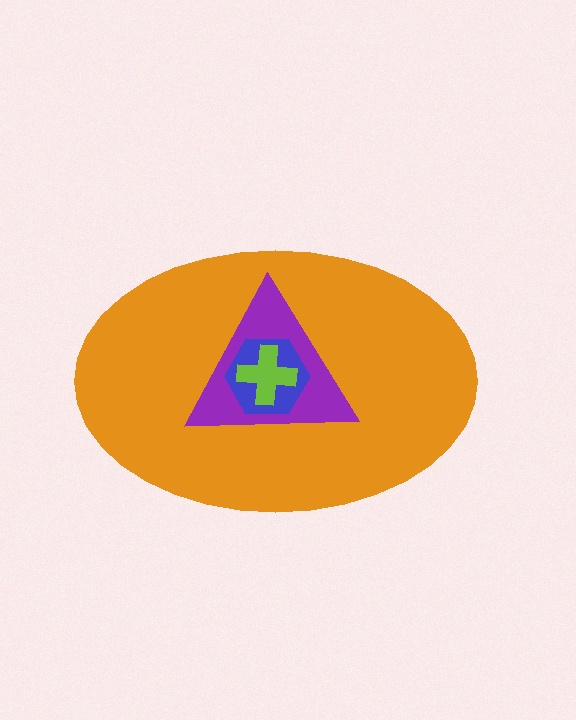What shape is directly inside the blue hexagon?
The lime cross.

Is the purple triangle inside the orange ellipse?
Yes.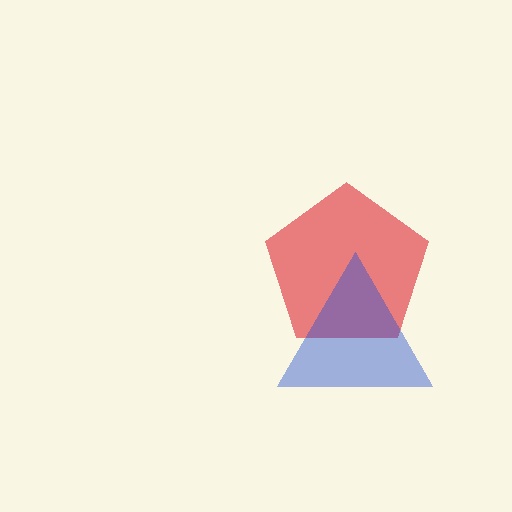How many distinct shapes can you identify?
There are 2 distinct shapes: a red pentagon, a blue triangle.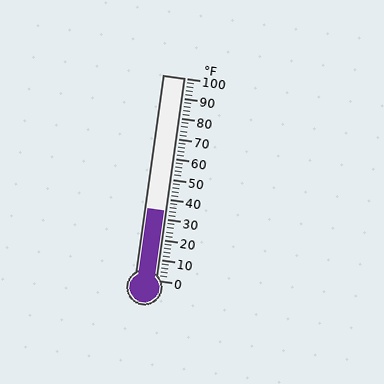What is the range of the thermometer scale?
The thermometer scale ranges from 0°F to 100°F.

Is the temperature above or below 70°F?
The temperature is below 70°F.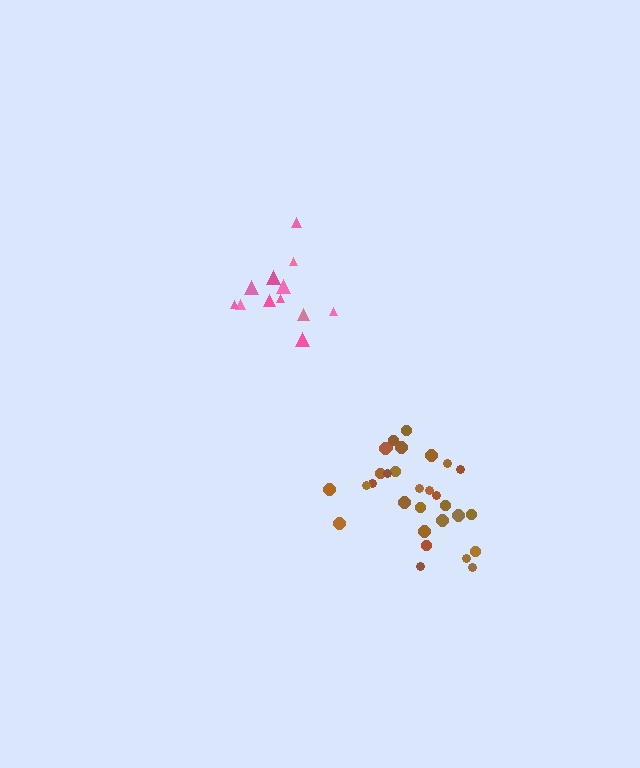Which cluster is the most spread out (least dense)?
Pink.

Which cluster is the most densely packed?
Brown.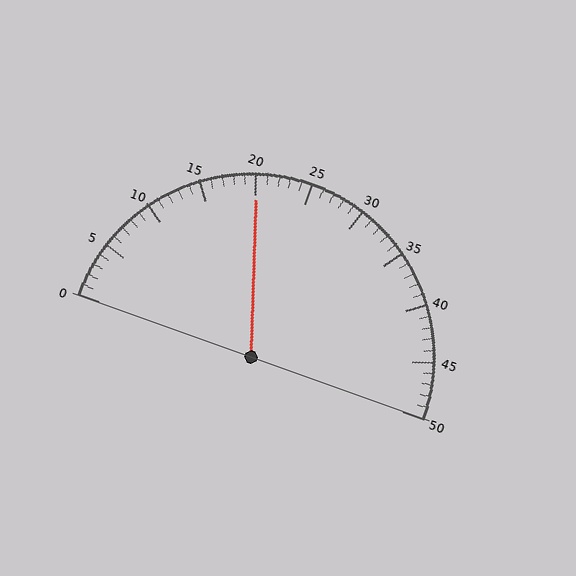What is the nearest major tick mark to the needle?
The nearest major tick mark is 20.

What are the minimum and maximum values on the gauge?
The gauge ranges from 0 to 50.